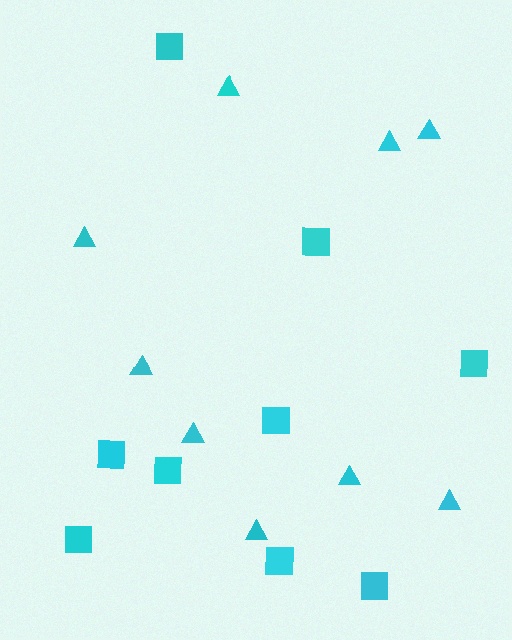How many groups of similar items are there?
There are 2 groups: one group of squares (9) and one group of triangles (9).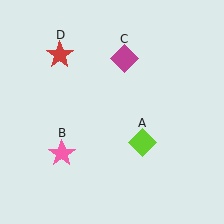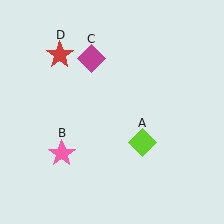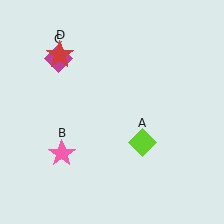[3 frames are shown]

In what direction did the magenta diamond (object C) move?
The magenta diamond (object C) moved left.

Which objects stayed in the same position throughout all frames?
Lime diamond (object A) and pink star (object B) and red star (object D) remained stationary.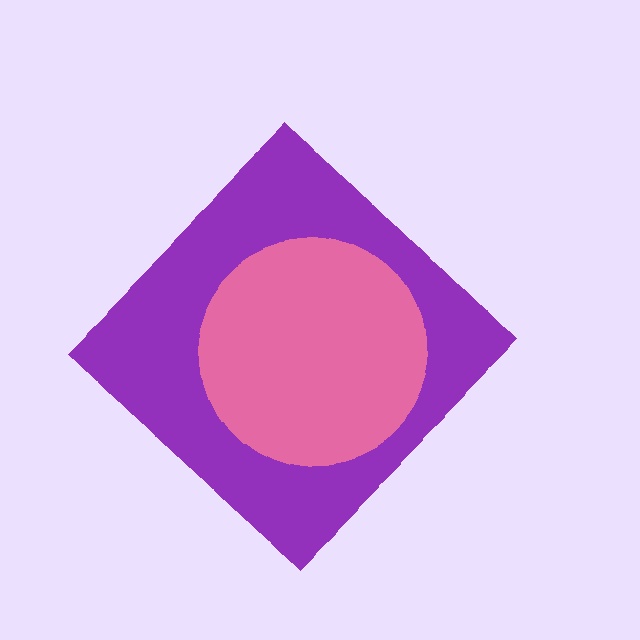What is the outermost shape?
The purple diamond.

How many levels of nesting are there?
2.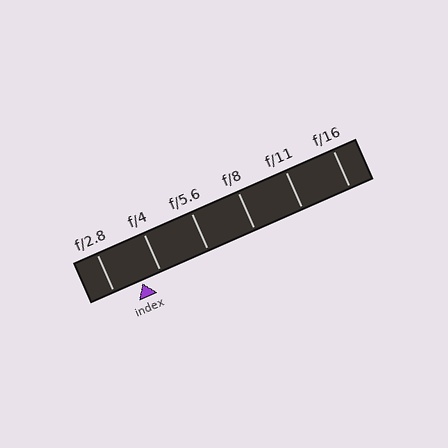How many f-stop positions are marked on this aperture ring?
There are 6 f-stop positions marked.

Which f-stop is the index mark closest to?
The index mark is closest to f/4.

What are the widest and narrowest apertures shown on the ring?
The widest aperture shown is f/2.8 and the narrowest is f/16.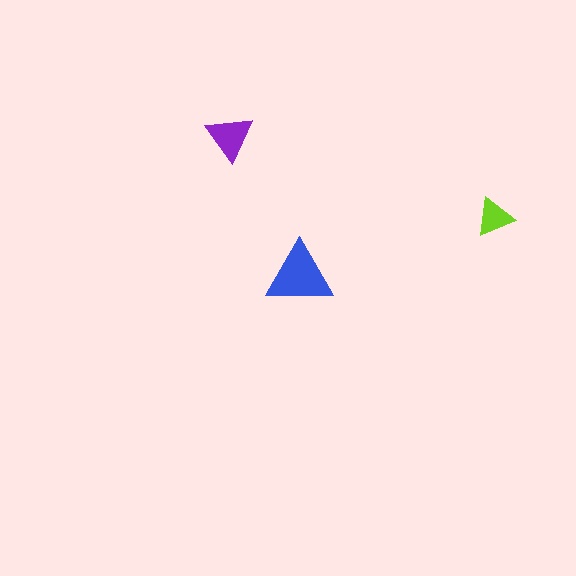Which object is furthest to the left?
The purple triangle is leftmost.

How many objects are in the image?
There are 3 objects in the image.